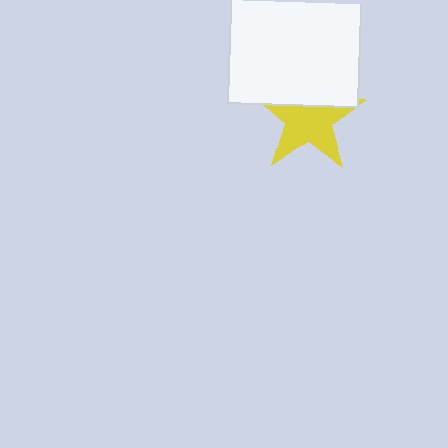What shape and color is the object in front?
The object in front is a white square.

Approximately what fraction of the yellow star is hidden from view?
Roughly 33% of the yellow star is hidden behind the white square.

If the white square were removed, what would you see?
You would see the complete yellow star.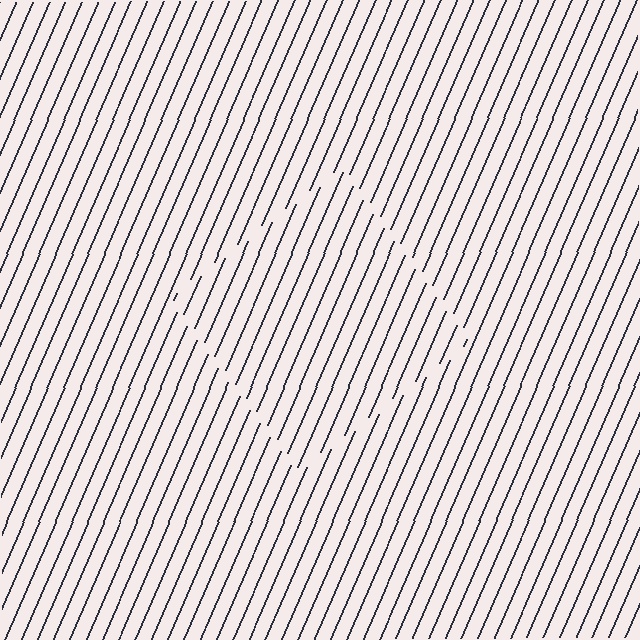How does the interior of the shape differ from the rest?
The interior of the shape contains the same grating, shifted by half a period — the contour is defined by the phase discontinuity where line-ends from the inner and outer gratings abut.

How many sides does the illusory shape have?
4 sides — the line-ends trace a square.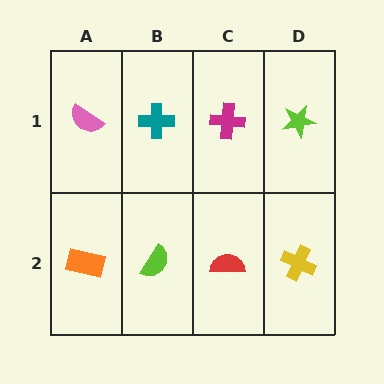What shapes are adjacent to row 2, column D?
A lime star (row 1, column D), a red semicircle (row 2, column C).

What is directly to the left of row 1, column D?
A magenta cross.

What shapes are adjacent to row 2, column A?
A pink semicircle (row 1, column A), a lime semicircle (row 2, column B).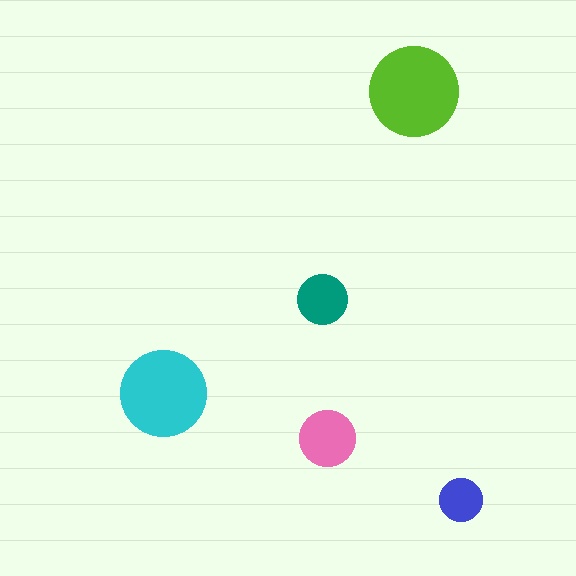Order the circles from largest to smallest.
the lime one, the cyan one, the pink one, the teal one, the blue one.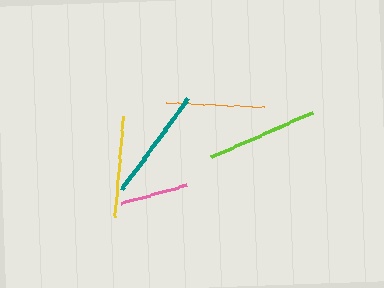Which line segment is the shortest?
The pink line is the shortest at approximately 68 pixels.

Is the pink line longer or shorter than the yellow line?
The yellow line is longer than the pink line.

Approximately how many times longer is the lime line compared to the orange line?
The lime line is approximately 1.1 times the length of the orange line.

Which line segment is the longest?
The teal line is the longest at approximately 114 pixels.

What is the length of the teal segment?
The teal segment is approximately 114 pixels long.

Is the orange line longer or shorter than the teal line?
The teal line is longer than the orange line.